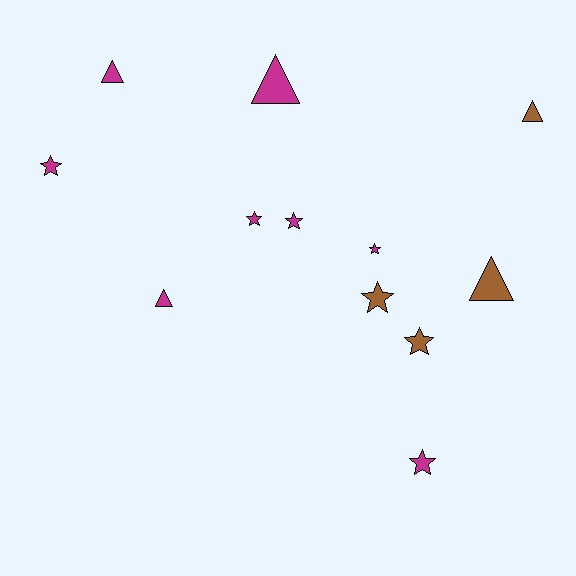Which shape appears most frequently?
Star, with 7 objects.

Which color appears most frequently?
Magenta, with 8 objects.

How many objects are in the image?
There are 12 objects.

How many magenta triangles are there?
There are 3 magenta triangles.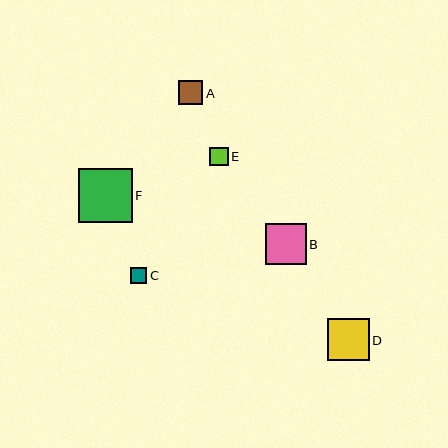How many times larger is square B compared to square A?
Square B is approximately 1.7 times the size of square A.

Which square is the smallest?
Square C is the smallest with a size of approximately 16 pixels.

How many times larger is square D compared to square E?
Square D is approximately 2.3 times the size of square E.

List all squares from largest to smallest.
From largest to smallest: F, D, B, A, E, C.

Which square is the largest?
Square F is the largest with a size of approximately 54 pixels.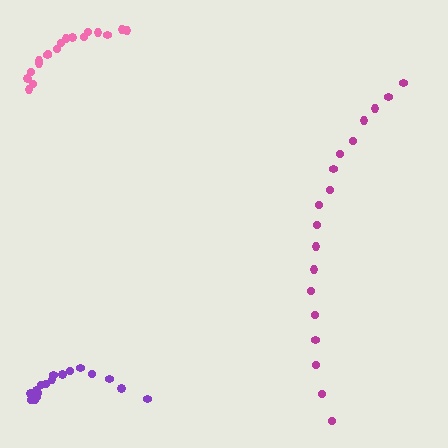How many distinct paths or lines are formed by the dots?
There are 3 distinct paths.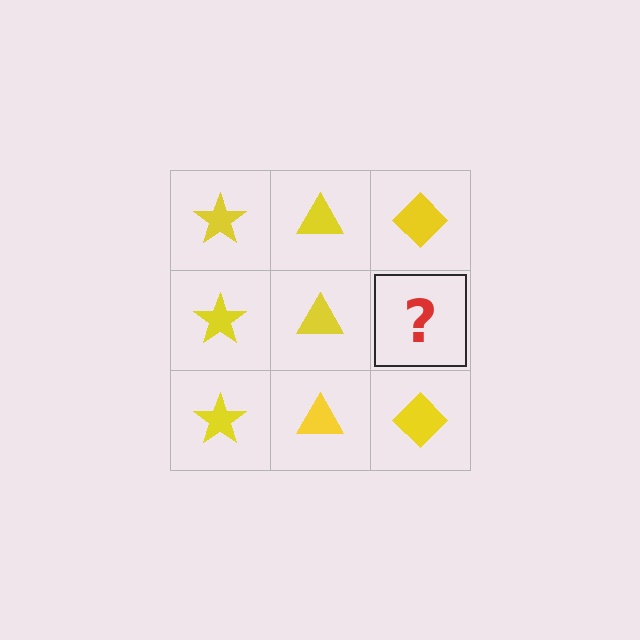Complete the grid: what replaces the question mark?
The question mark should be replaced with a yellow diamond.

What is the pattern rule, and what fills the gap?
The rule is that each column has a consistent shape. The gap should be filled with a yellow diamond.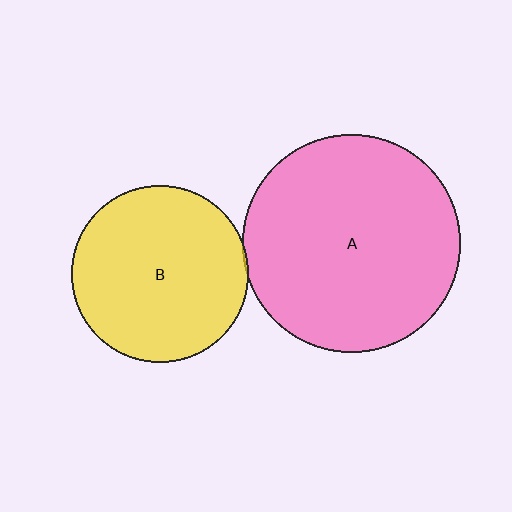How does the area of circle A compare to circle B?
Approximately 1.5 times.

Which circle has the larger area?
Circle A (pink).